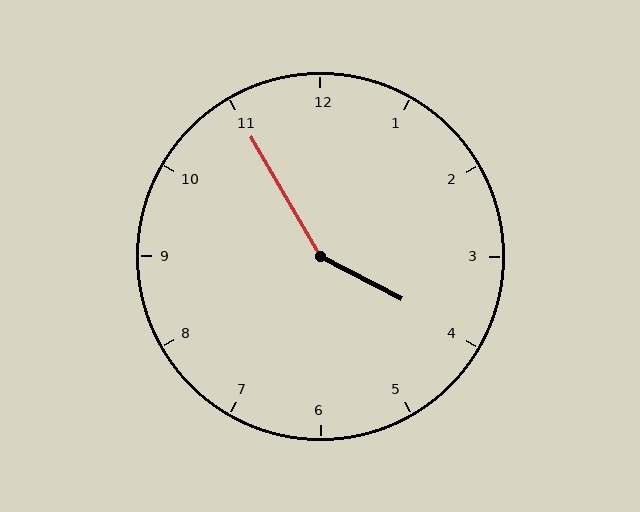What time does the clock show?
3:55.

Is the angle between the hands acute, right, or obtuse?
It is obtuse.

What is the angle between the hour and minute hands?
Approximately 148 degrees.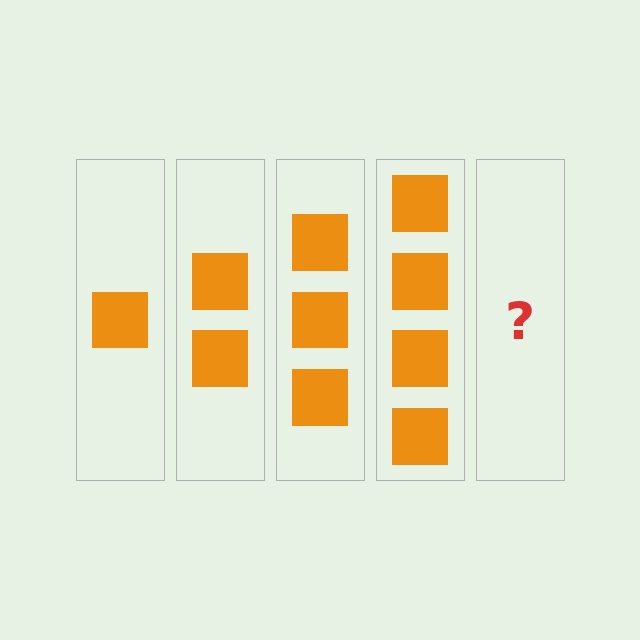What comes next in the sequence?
The next element should be 5 squares.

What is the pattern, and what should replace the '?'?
The pattern is that each step adds one more square. The '?' should be 5 squares.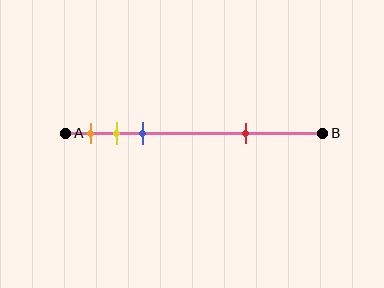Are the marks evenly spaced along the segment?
No, the marks are not evenly spaced.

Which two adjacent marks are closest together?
The yellow and blue marks are the closest adjacent pair.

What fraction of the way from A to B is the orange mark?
The orange mark is approximately 10% (0.1) of the way from A to B.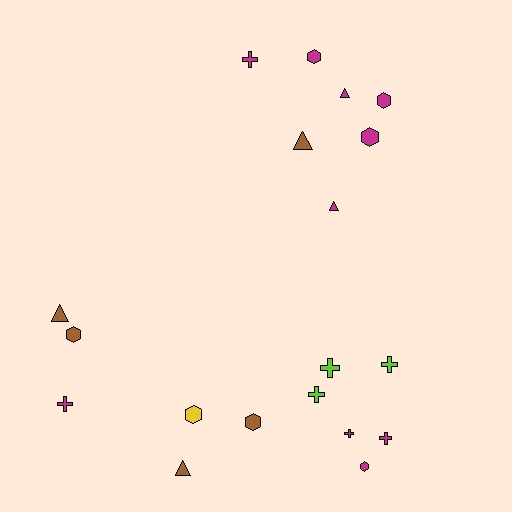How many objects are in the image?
There are 19 objects.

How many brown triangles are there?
There are 3 brown triangles.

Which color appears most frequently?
Magenta, with 10 objects.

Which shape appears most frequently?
Cross, with 7 objects.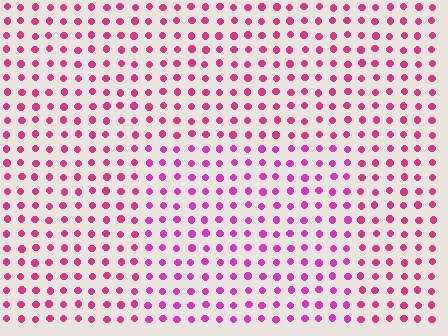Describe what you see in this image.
The image is filled with small magenta elements in a uniform arrangement. A rectangle-shaped region is visible where the elements are tinted to a slightly different hue, forming a subtle color boundary.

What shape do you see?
I see a rectangle.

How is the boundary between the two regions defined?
The boundary is defined purely by a slight shift in hue (about 20 degrees). Spacing, size, and orientation are identical on both sides.